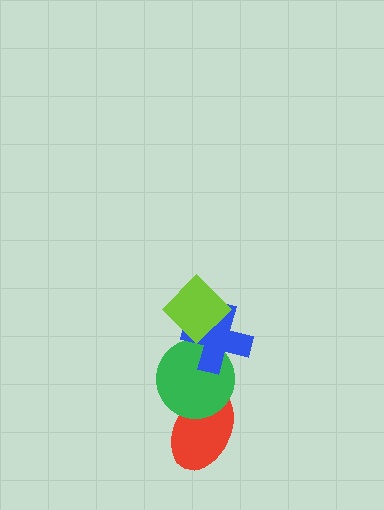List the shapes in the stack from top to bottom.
From top to bottom: the lime diamond, the blue cross, the green circle, the red ellipse.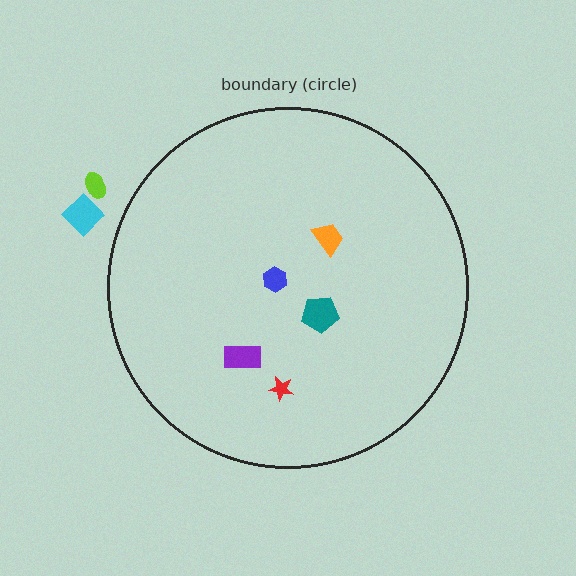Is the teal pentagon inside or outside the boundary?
Inside.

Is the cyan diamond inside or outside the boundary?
Outside.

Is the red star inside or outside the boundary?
Inside.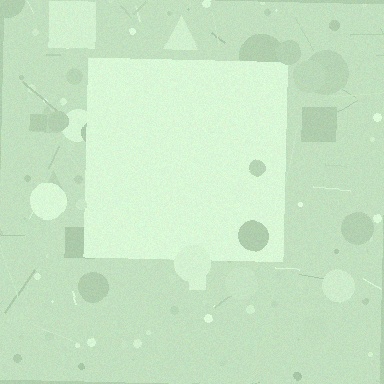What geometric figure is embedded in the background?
A square is embedded in the background.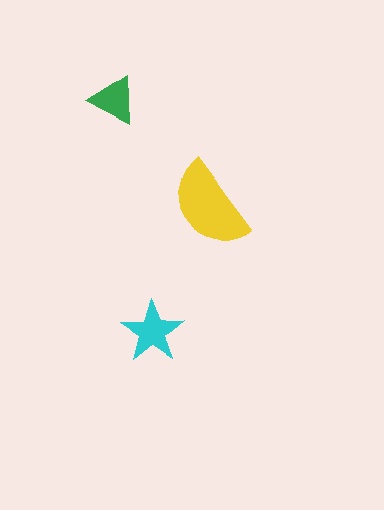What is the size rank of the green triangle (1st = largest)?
3rd.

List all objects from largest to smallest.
The yellow semicircle, the cyan star, the green triangle.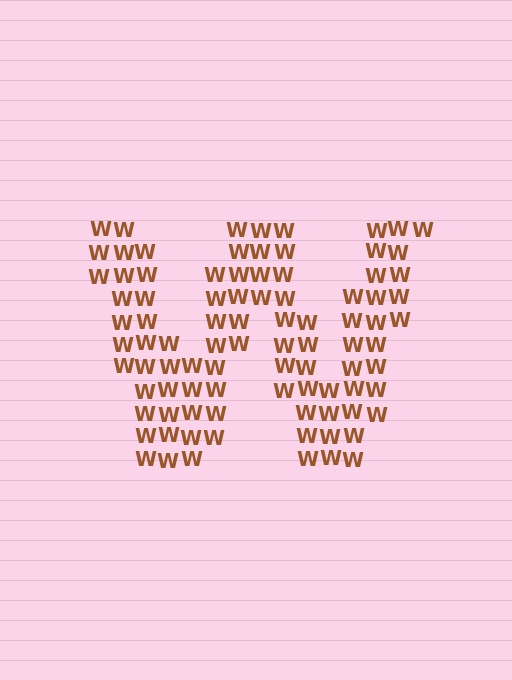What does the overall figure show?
The overall figure shows the letter W.